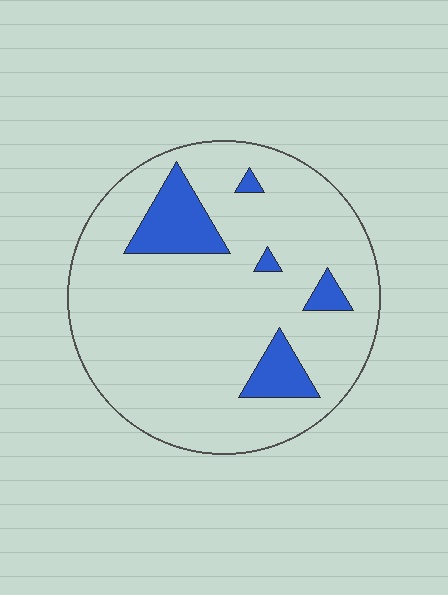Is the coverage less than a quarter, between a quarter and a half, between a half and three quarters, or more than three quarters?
Less than a quarter.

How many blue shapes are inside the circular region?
5.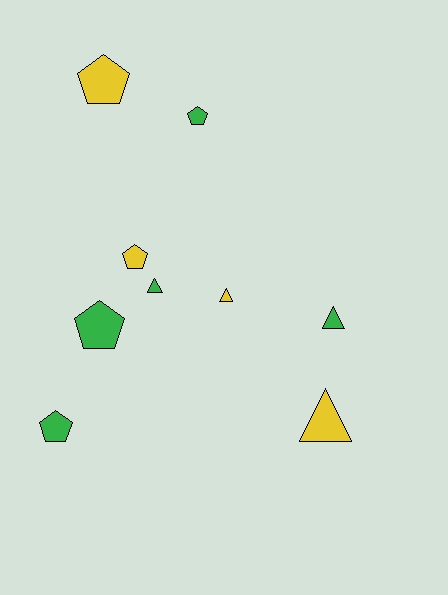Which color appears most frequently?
Green, with 5 objects.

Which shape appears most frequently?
Pentagon, with 5 objects.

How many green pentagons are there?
There are 3 green pentagons.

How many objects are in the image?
There are 9 objects.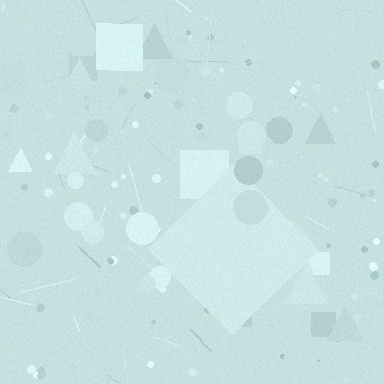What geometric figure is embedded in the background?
A diamond is embedded in the background.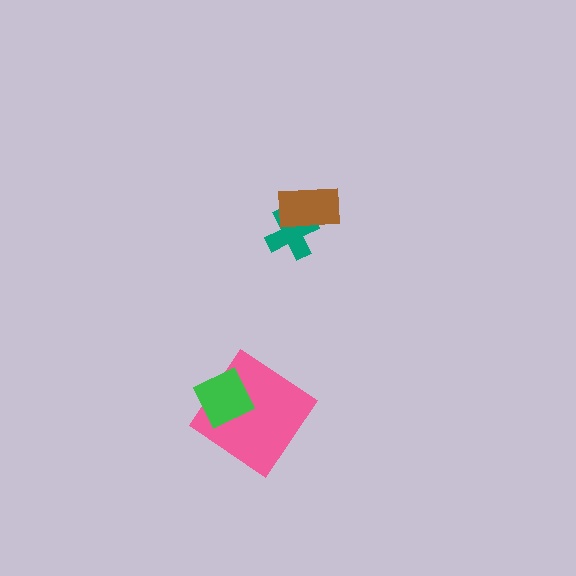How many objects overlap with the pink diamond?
1 object overlaps with the pink diamond.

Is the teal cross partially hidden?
Yes, it is partially covered by another shape.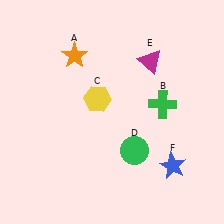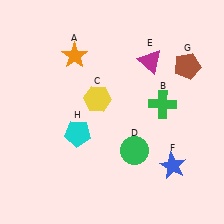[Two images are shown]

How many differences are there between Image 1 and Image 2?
There are 2 differences between the two images.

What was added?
A brown pentagon (G), a cyan pentagon (H) were added in Image 2.